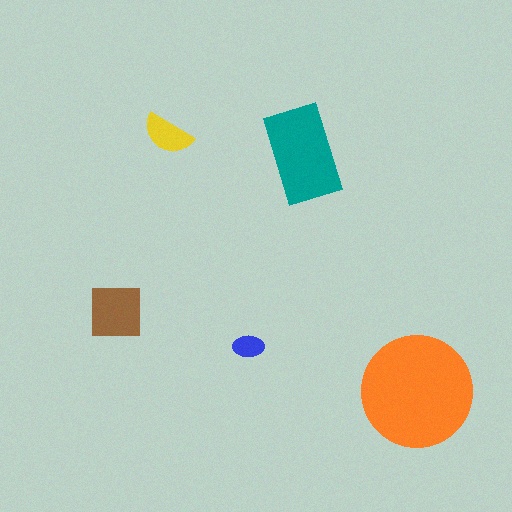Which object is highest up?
The yellow semicircle is topmost.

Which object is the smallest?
The blue ellipse.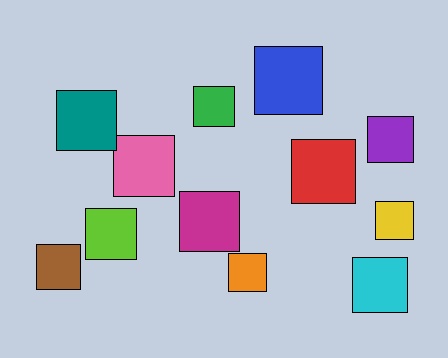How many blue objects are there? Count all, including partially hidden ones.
There is 1 blue object.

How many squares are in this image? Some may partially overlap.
There are 12 squares.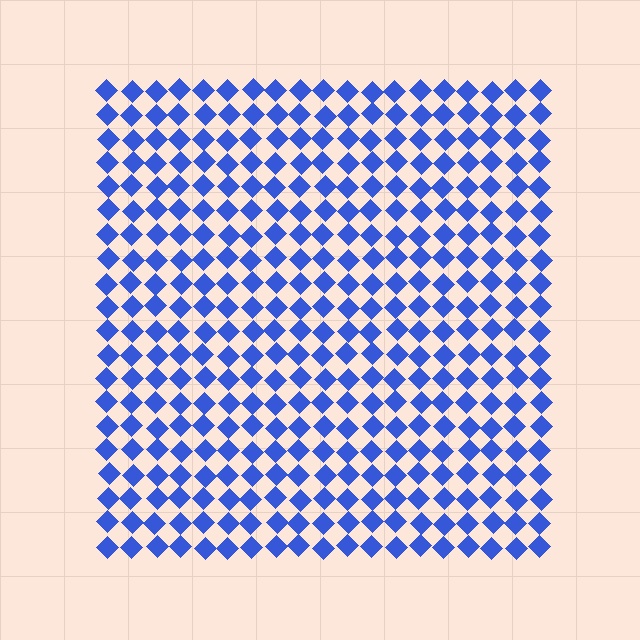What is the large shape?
The large shape is a square.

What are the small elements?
The small elements are diamonds.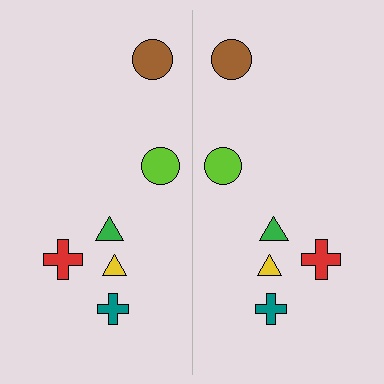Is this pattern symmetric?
Yes, this pattern has bilateral (reflection) symmetry.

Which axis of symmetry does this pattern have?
The pattern has a vertical axis of symmetry running through the center of the image.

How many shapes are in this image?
There are 12 shapes in this image.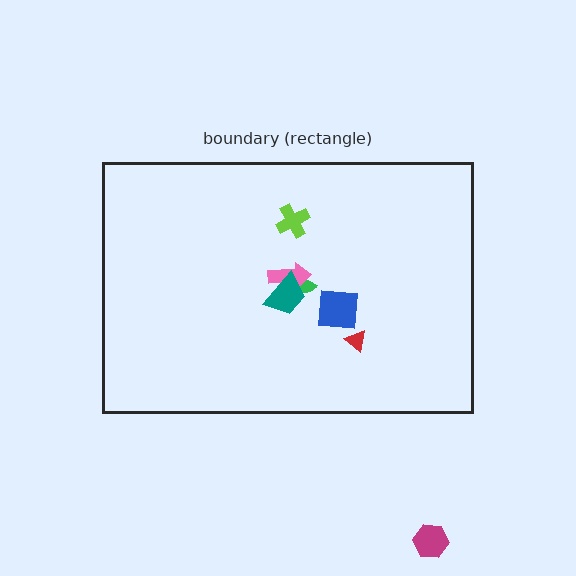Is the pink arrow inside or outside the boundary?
Inside.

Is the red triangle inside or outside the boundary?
Inside.